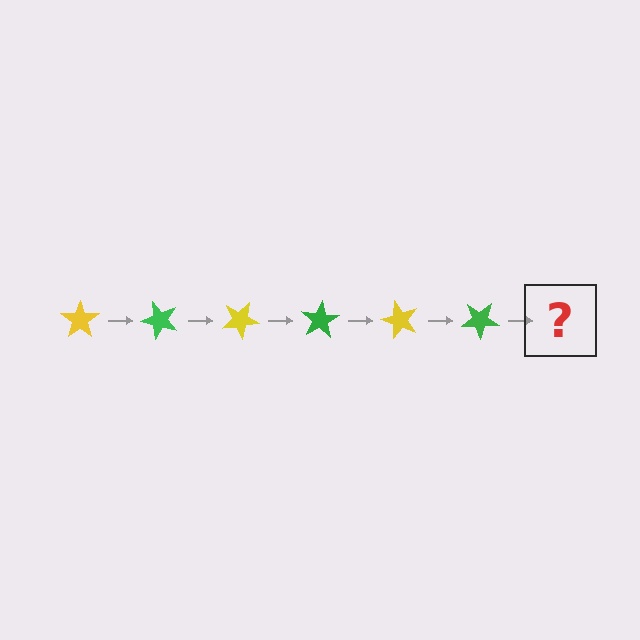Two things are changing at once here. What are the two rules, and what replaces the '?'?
The two rules are that it rotates 50 degrees each step and the color cycles through yellow and green. The '?' should be a yellow star, rotated 300 degrees from the start.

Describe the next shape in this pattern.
It should be a yellow star, rotated 300 degrees from the start.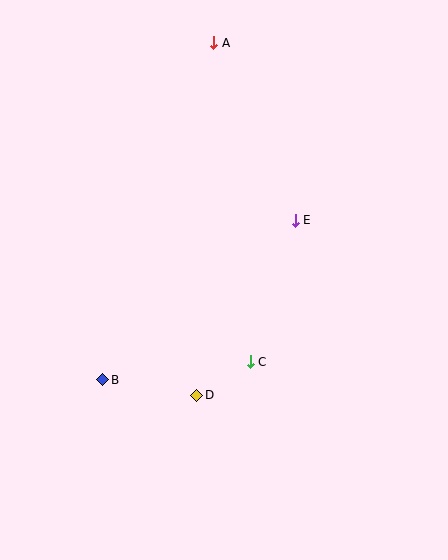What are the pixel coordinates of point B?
Point B is at (103, 380).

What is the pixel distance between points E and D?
The distance between E and D is 201 pixels.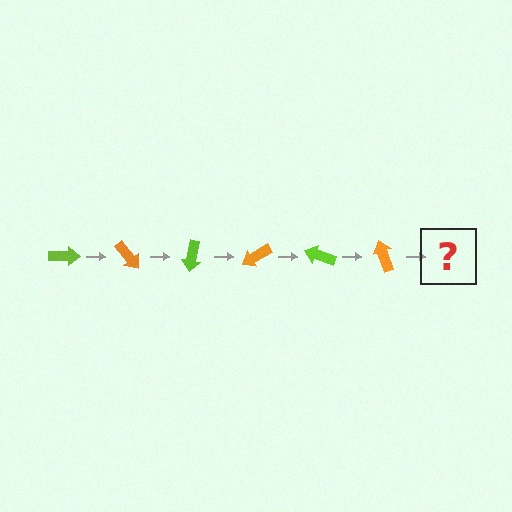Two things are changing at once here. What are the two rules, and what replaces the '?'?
The two rules are that it rotates 50 degrees each step and the color cycles through lime and orange. The '?' should be a lime arrow, rotated 300 degrees from the start.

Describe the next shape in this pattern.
It should be a lime arrow, rotated 300 degrees from the start.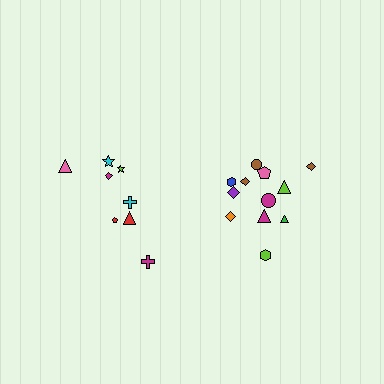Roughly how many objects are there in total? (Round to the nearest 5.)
Roughly 20 objects in total.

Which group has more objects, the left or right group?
The right group.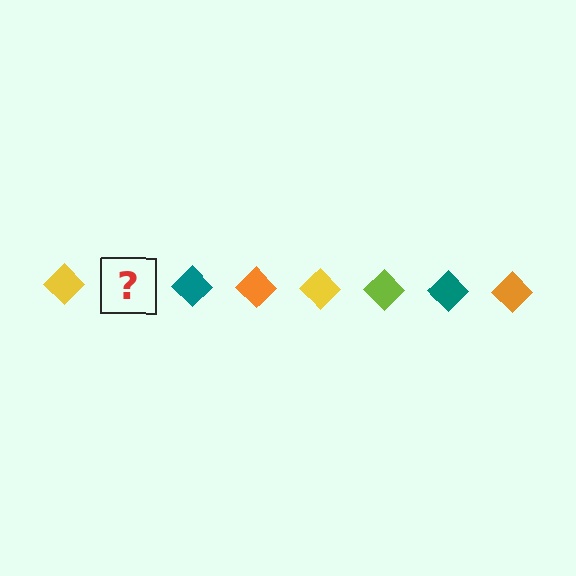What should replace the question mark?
The question mark should be replaced with a lime diamond.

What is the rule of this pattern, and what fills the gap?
The rule is that the pattern cycles through yellow, lime, teal, orange diamonds. The gap should be filled with a lime diamond.